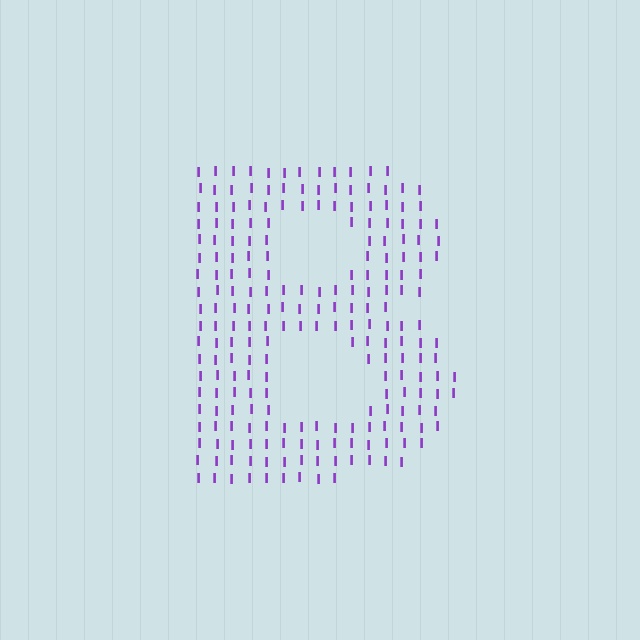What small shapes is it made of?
It is made of small letter I's.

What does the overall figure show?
The overall figure shows the letter B.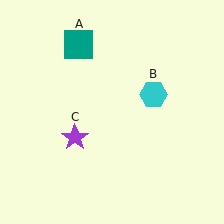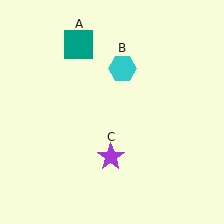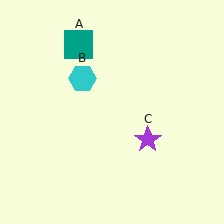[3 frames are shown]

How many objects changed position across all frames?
2 objects changed position: cyan hexagon (object B), purple star (object C).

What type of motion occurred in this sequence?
The cyan hexagon (object B), purple star (object C) rotated counterclockwise around the center of the scene.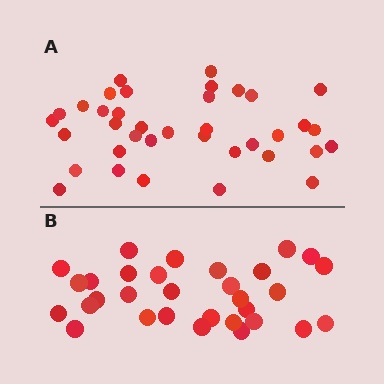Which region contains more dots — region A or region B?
Region A (the top region) has more dots.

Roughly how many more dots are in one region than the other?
Region A has about 6 more dots than region B.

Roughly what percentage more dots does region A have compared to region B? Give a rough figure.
About 20% more.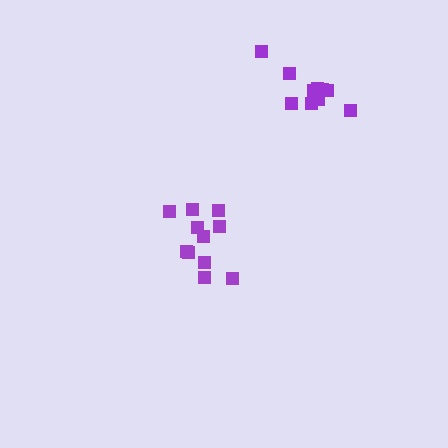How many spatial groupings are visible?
There are 2 spatial groupings.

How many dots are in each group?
Group 1: 11 dots, Group 2: 10 dots (21 total).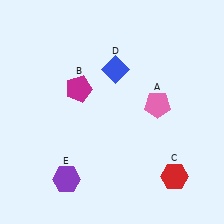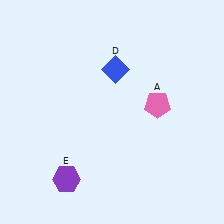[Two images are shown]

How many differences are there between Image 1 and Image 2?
There are 2 differences between the two images.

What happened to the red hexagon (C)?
The red hexagon (C) was removed in Image 2. It was in the bottom-right area of Image 1.